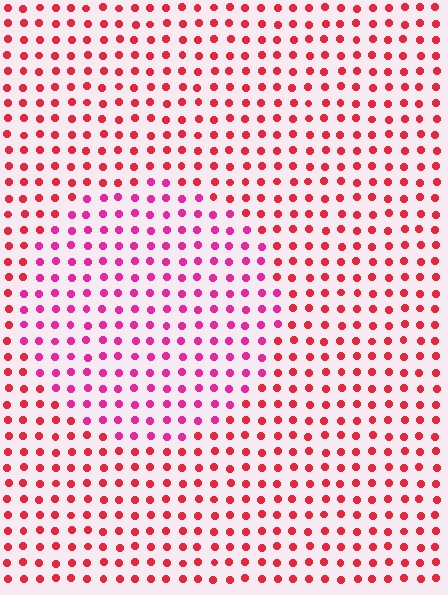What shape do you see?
I see a circle.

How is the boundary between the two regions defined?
The boundary is defined purely by a slight shift in hue (about 31 degrees). Spacing, size, and orientation are identical on both sides.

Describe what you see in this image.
The image is filled with small red elements in a uniform arrangement. A circle-shaped region is visible where the elements are tinted to a slightly different hue, forming a subtle color boundary.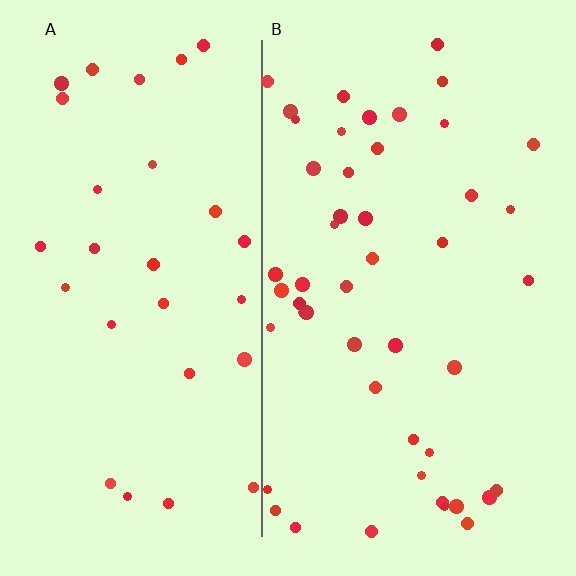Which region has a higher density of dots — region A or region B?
B (the right).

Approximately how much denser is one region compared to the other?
Approximately 1.6× — region B over region A.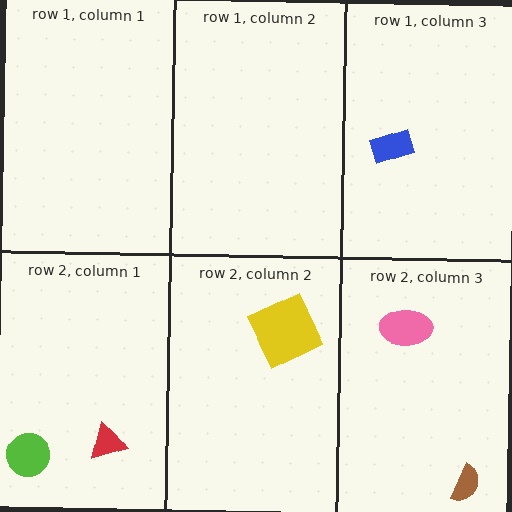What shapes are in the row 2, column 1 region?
The lime circle, the red triangle.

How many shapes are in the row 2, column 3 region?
2.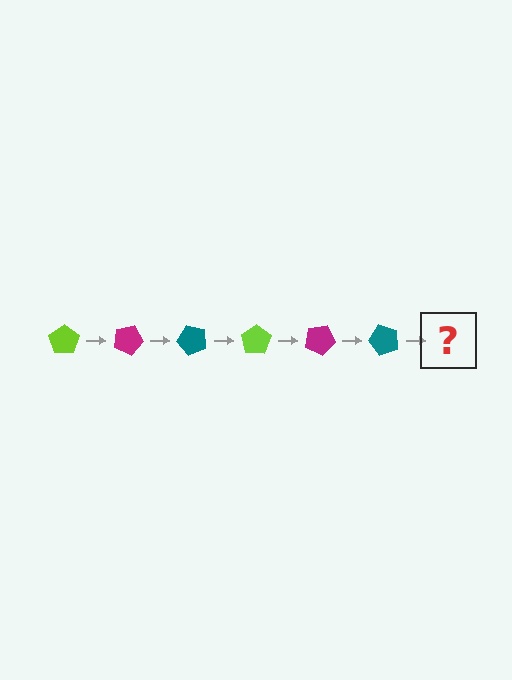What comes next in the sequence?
The next element should be a lime pentagon, rotated 150 degrees from the start.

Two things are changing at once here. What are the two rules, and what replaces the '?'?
The two rules are that it rotates 25 degrees each step and the color cycles through lime, magenta, and teal. The '?' should be a lime pentagon, rotated 150 degrees from the start.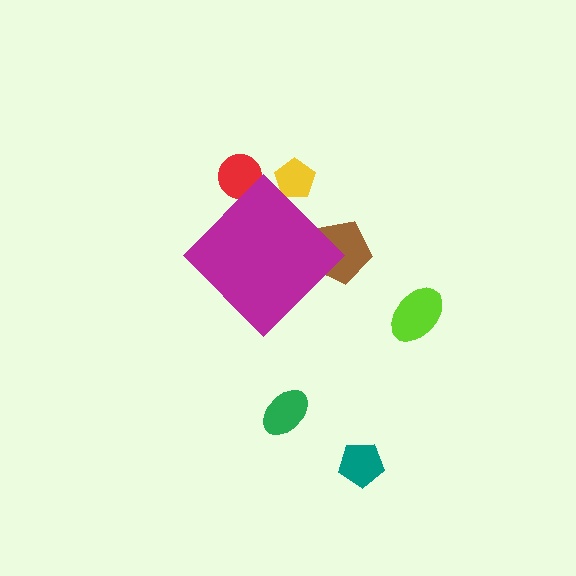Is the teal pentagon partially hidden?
No, the teal pentagon is fully visible.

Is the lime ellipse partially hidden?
No, the lime ellipse is fully visible.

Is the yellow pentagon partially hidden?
Yes, the yellow pentagon is partially hidden behind the magenta diamond.